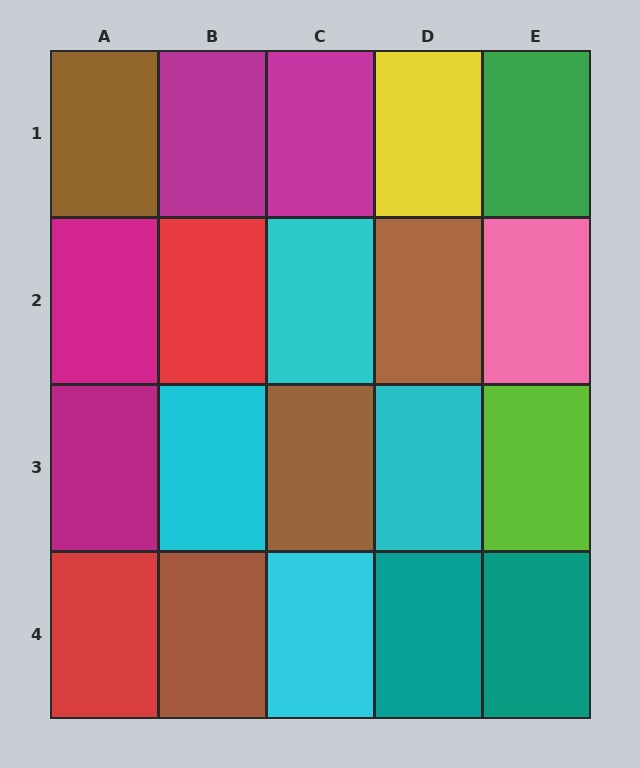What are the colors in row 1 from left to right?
Brown, magenta, magenta, yellow, green.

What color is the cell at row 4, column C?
Cyan.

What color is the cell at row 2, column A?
Magenta.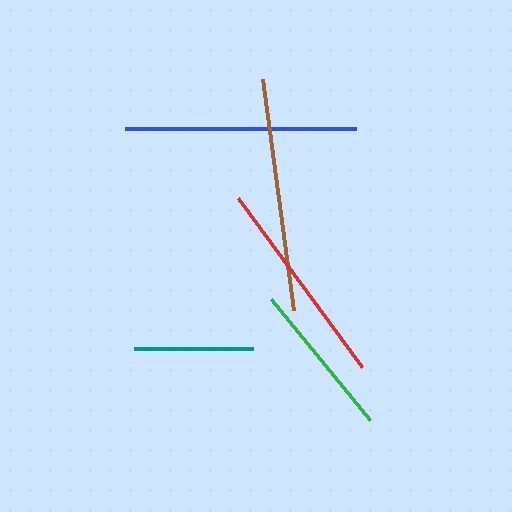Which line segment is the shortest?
The teal line is the shortest at approximately 118 pixels.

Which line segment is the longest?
The brown line is the longest at approximately 233 pixels.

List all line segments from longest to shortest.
From longest to shortest: brown, blue, red, green, teal.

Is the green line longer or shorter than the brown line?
The brown line is longer than the green line.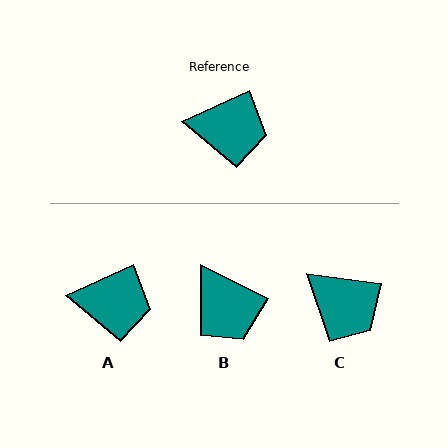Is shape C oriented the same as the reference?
No, it is off by about 32 degrees.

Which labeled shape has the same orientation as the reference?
A.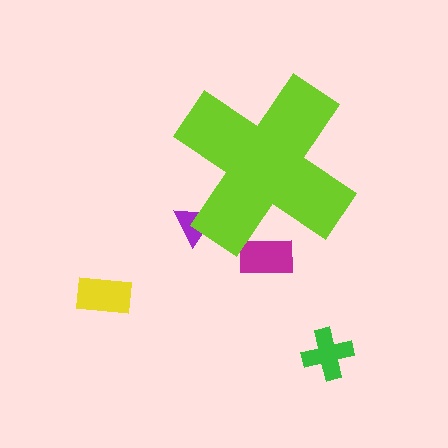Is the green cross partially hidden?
No, the green cross is fully visible.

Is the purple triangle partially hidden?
Yes, the purple triangle is partially hidden behind the lime cross.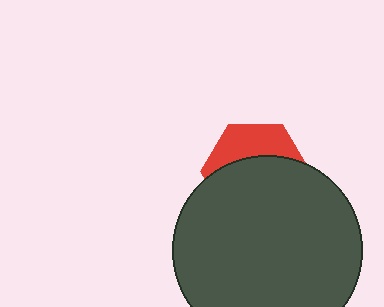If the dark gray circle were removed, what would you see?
You would see the complete red hexagon.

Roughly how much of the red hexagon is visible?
A small part of it is visible (roughly 36%).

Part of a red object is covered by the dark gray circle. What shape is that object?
It is a hexagon.